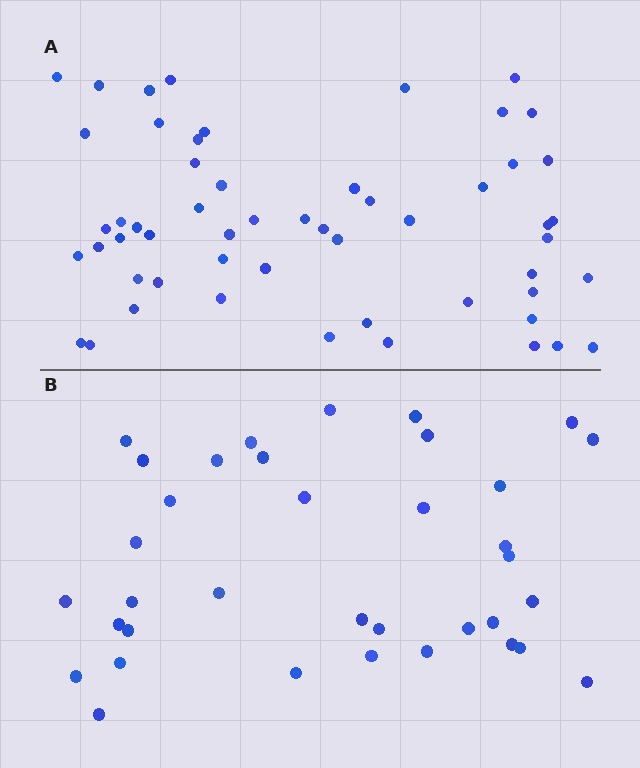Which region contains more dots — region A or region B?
Region A (the top region) has more dots.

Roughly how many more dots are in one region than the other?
Region A has approximately 20 more dots than region B.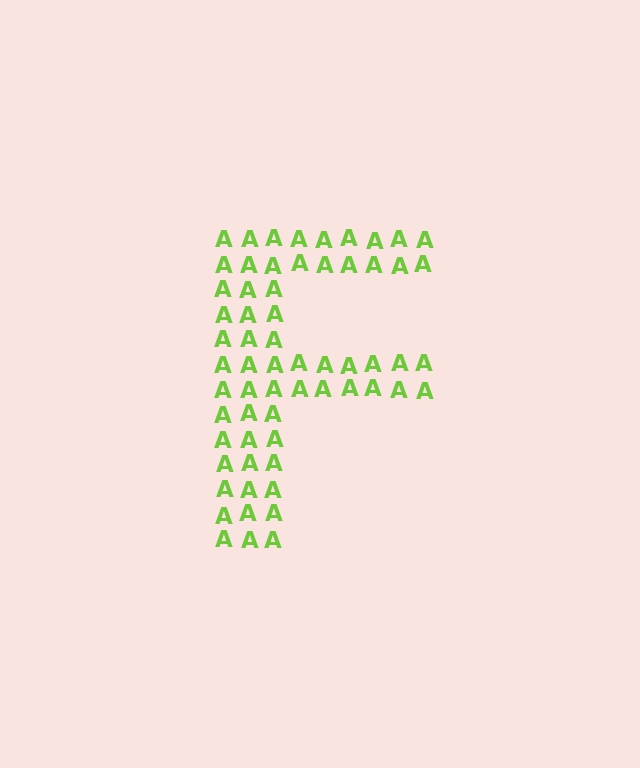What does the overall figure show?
The overall figure shows the letter F.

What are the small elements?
The small elements are letter A's.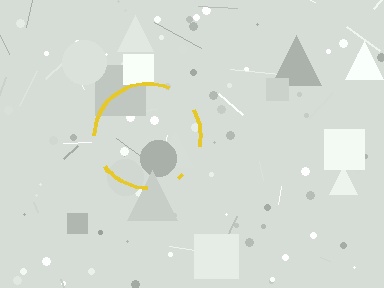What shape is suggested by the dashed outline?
The dashed outline suggests a circle.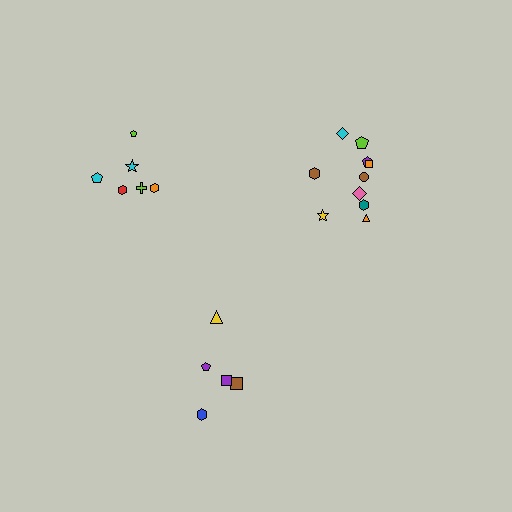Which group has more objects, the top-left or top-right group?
The top-right group.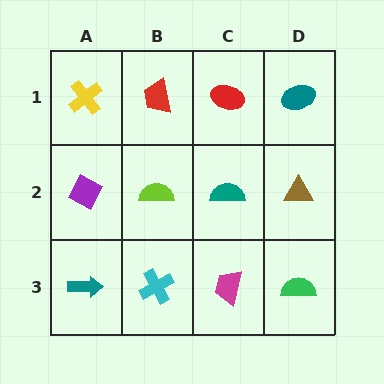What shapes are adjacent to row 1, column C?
A teal semicircle (row 2, column C), a red trapezoid (row 1, column B), a teal ellipse (row 1, column D).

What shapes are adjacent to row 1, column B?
A lime semicircle (row 2, column B), a yellow cross (row 1, column A), a red ellipse (row 1, column C).